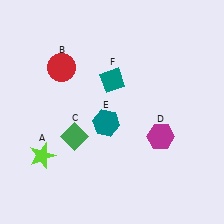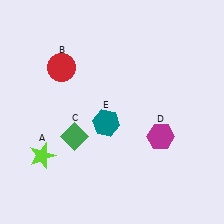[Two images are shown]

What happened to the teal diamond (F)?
The teal diamond (F) was removed in Image 2. It was in the top-right area of Image 1.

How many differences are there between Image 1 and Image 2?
There is 1 difference between the two images.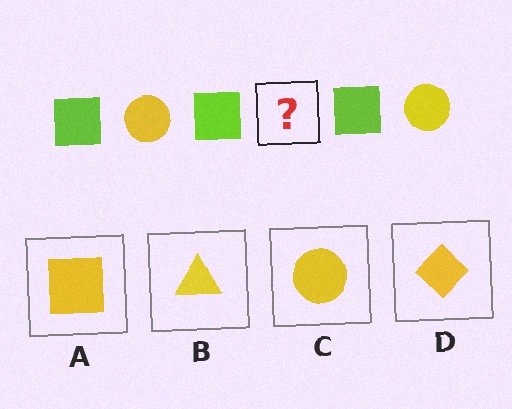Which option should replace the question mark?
Option C.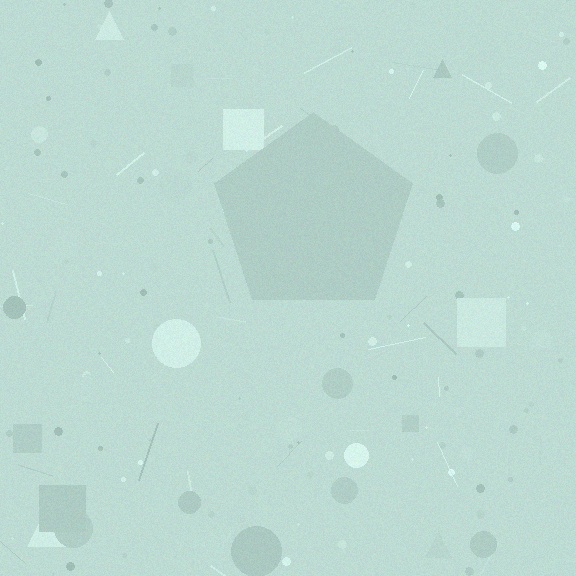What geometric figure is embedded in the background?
A pentagon is embedded in the background.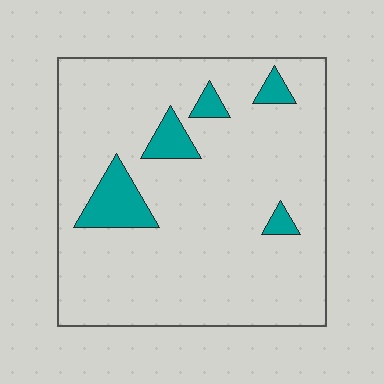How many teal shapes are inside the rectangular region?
5.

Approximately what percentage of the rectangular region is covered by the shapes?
Approximately 10%.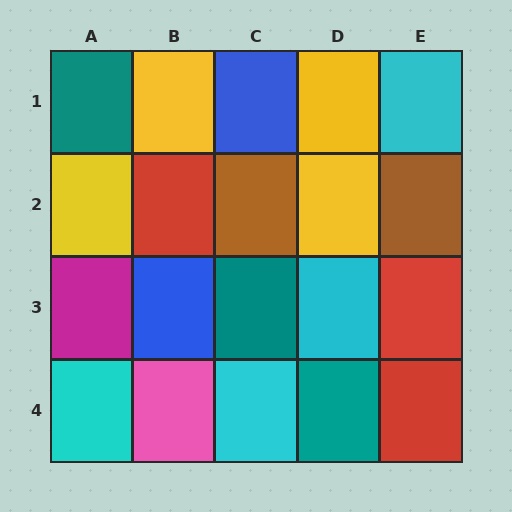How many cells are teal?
3 cells are teal.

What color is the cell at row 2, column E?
Brown.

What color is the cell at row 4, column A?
Cyan.